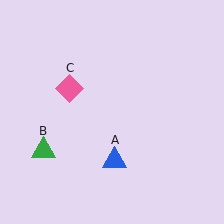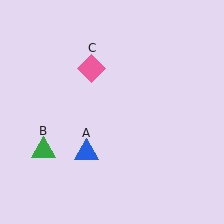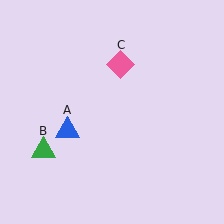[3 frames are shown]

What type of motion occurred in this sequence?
The blue triangle (object A), pink diamond (object C) rotated clockwise around the center of the scene.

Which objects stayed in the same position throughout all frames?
Green triangle (object B) remained stationary.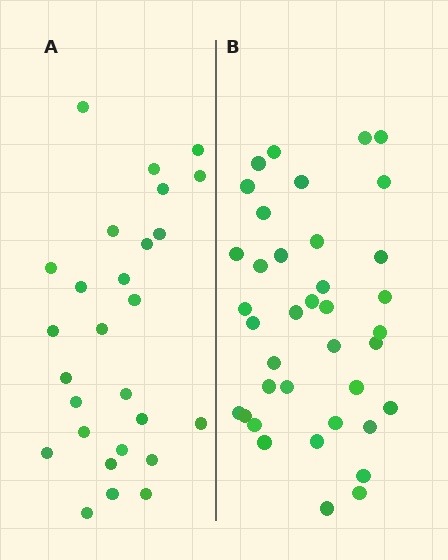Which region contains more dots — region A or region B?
Region B (the right region) has more dots.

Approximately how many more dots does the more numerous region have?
Region B has roughly 12 or so more dots than region A.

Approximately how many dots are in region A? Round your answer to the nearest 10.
About 30 dots. (The exact count is 27, which rounds to 30.)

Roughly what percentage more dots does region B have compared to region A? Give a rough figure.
About 40% more.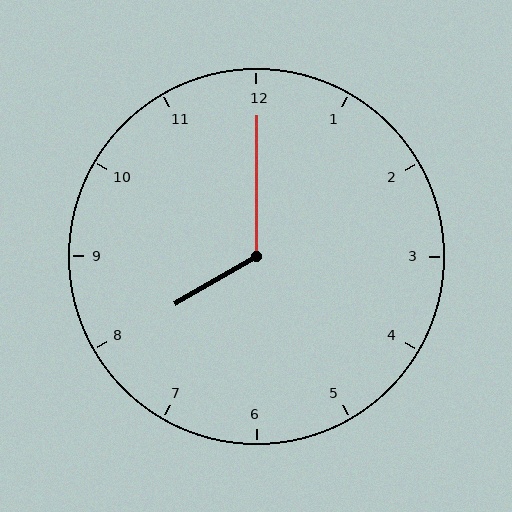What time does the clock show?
8:00.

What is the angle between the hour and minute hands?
Approximately 120 degrees.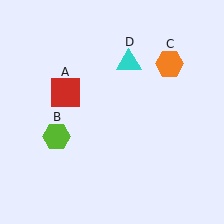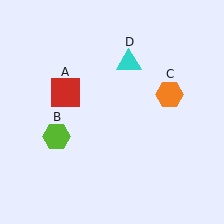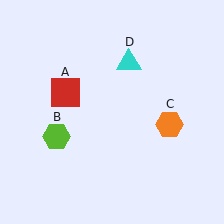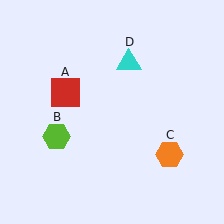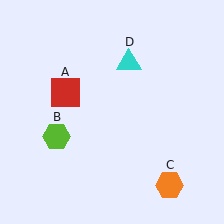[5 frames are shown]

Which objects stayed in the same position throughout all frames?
Red square (object A) and lime hexagon (object B) and cyan triangle (object D) remained stationary.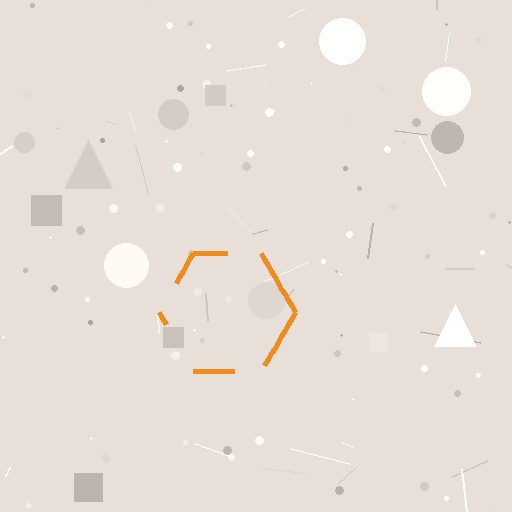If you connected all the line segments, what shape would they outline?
They would outline a hexagon.